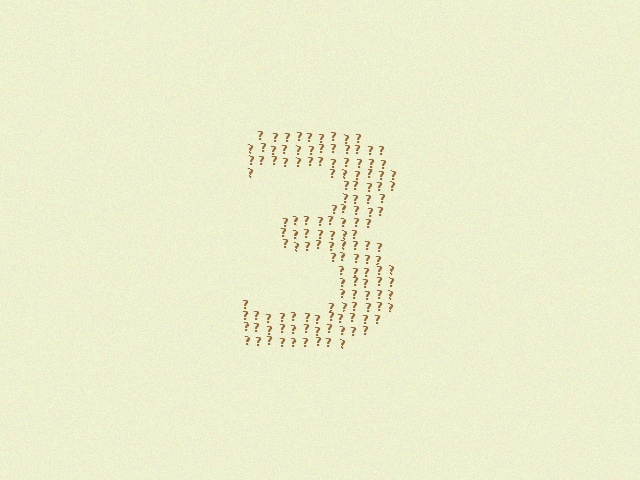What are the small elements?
The small elements are question marks.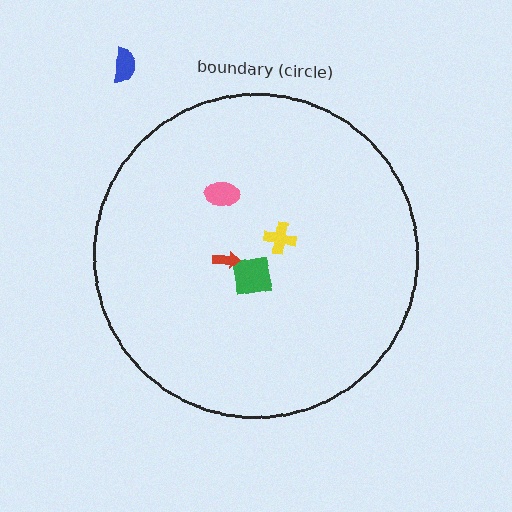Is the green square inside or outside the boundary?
Inside.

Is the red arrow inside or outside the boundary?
Inside.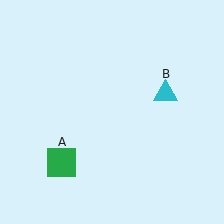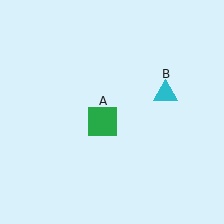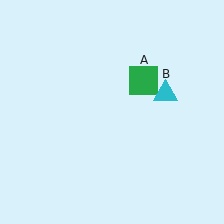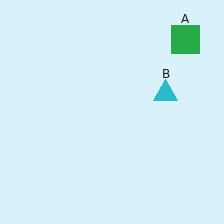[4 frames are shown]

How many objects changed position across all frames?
1 object changed position: green square (object A).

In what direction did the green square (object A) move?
The green square (object A) moved up and to the right.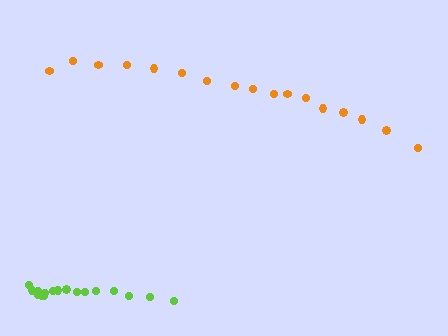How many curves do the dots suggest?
There are 2 distinct paths.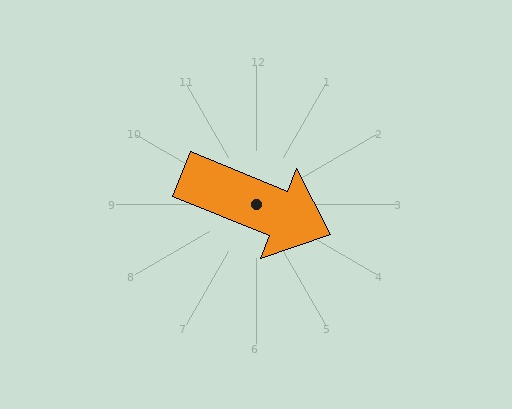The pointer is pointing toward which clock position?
Roughly 4 o'clock.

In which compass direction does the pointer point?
East.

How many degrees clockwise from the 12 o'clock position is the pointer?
Approximately 112 degrees.